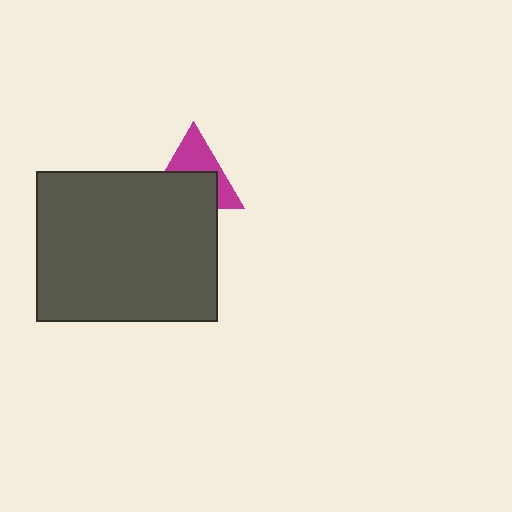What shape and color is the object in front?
The object in front is a dark gray rectangle.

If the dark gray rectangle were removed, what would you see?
You would see the complete magenta triangle.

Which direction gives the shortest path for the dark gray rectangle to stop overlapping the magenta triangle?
Moving down gives the shortest separation.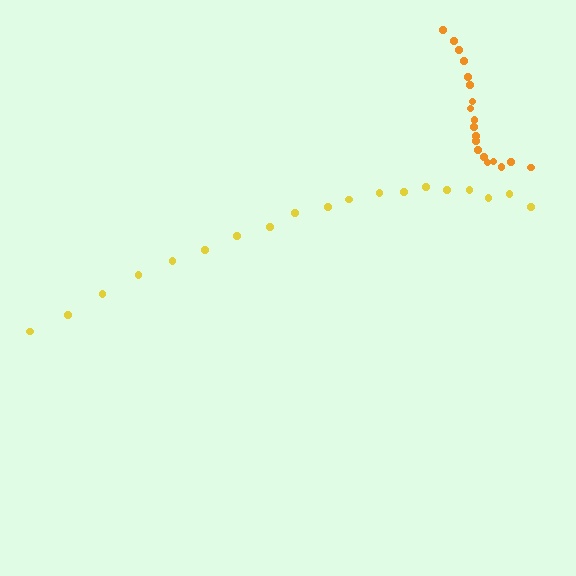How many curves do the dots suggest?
There are 2 distinct paths.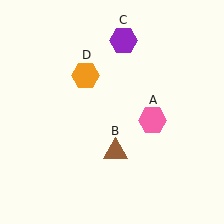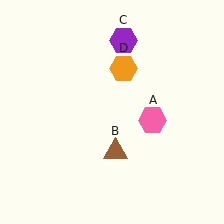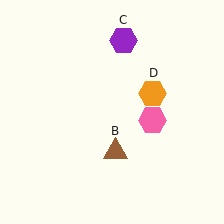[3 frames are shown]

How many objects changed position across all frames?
1 object changed position: orange hexagon (object D).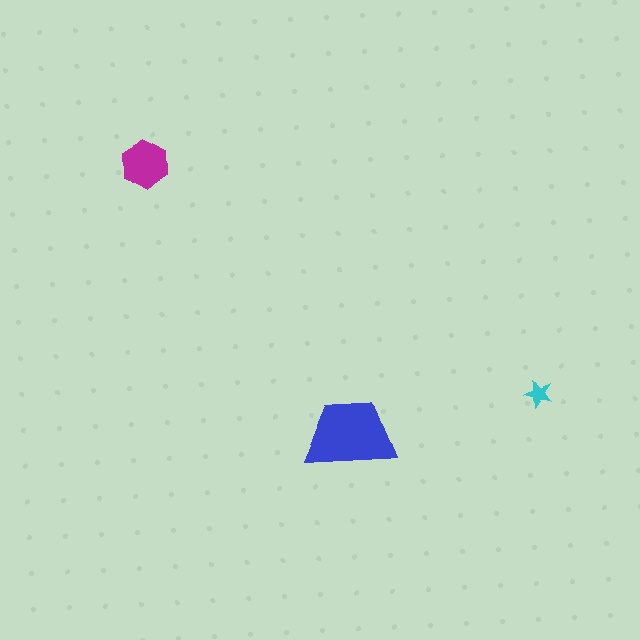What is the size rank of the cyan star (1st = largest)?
3rd.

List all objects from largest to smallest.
The blue trapezoid, the magenta hexagon, the cyan star.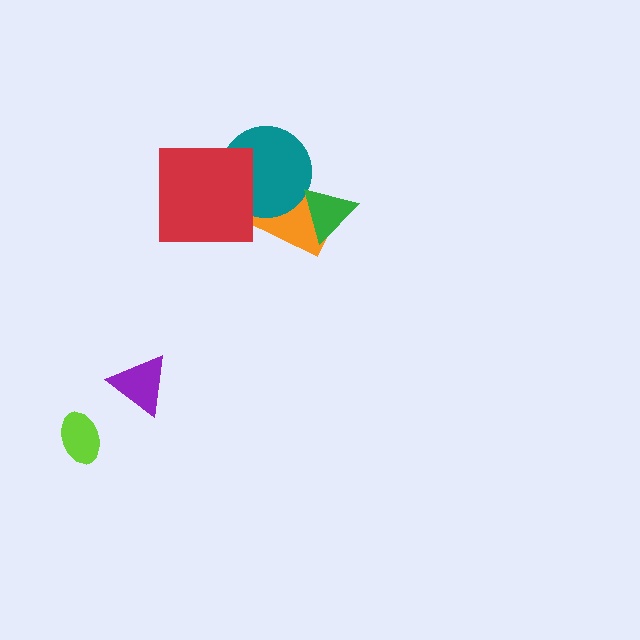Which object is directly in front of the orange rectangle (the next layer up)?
The teal circle is directly in front of the orange rectangle.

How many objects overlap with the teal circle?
2 objects overlap with the teal circle.